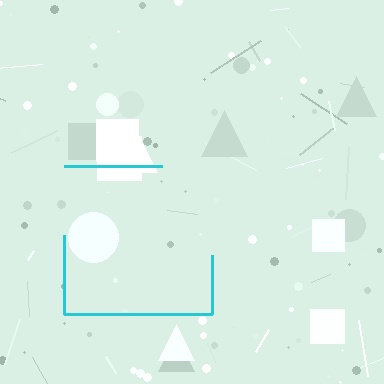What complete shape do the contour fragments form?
The contour fragments form a square.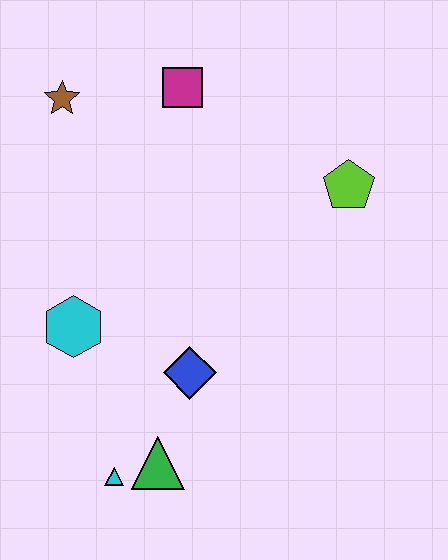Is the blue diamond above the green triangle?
Yes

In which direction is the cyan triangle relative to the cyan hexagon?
The cyan triangle is below the cyan hexagon.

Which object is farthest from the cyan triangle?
The magenta square is farthest from the cyan triangle.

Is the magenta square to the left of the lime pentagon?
Yes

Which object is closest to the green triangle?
The cyan triangle is closest to the green triangle.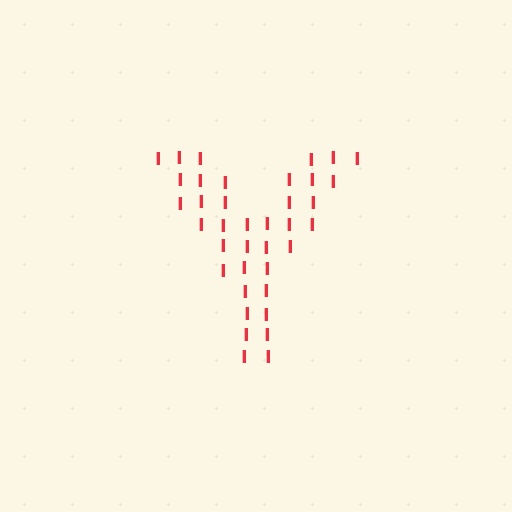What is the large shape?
The large shape is the letter Y.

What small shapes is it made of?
It is made of small letter I's.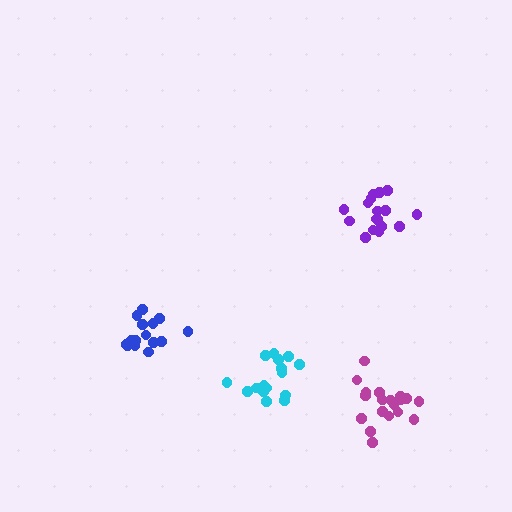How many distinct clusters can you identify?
There are 4 distinct clusters.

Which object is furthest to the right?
The purple cluster is rightmost.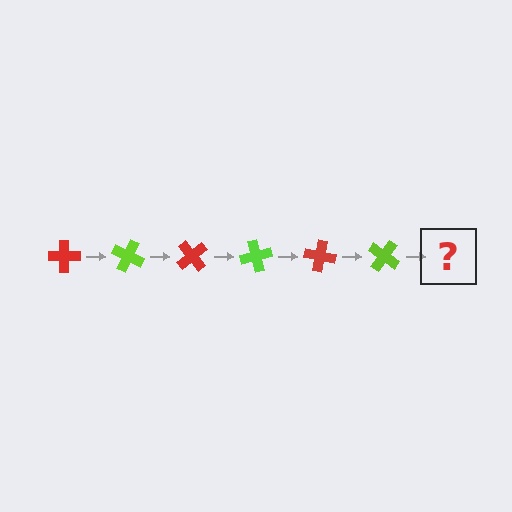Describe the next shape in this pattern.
It should be a red cross, rotated 150 degrees from the start.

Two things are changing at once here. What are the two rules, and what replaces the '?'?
The two rules are that it rotates 25 degrees each step and the color cycles through red and lime. The '?' should be a red cross, rotated 150 degrees from the start.